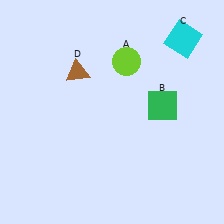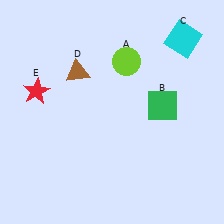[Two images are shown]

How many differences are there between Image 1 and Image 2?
There is 1 difference between the two images.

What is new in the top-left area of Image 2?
A red star (E) was added in the top-left area of Image 2.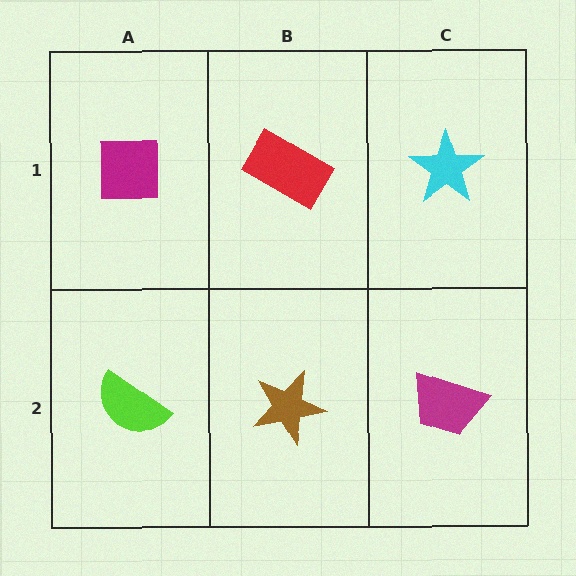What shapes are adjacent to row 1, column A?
A lime semicircle (row 2, column A), a red rectangle (row 1, column B).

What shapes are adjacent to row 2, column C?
A cyan star (row 1, column C), a brown star (row 2, column B).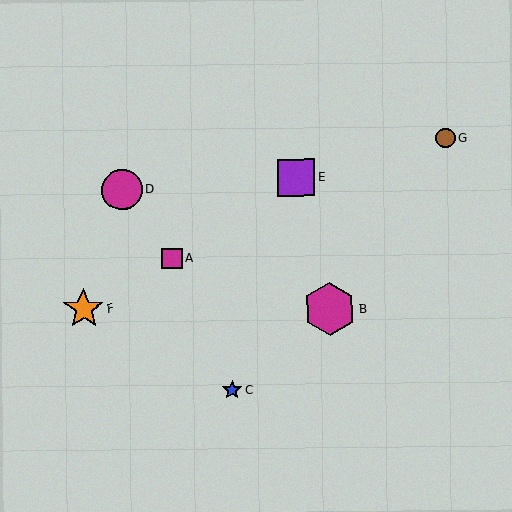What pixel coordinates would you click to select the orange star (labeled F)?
Click at (84, 309) to select the orange star F.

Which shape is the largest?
The magenta hexagon (labeled B) is the largest.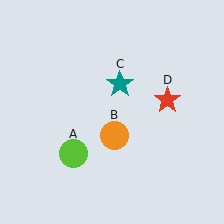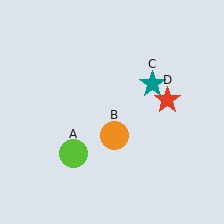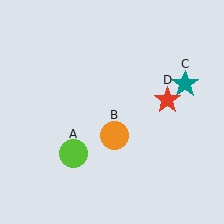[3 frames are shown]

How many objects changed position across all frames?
1 object changed position: teal star (object C).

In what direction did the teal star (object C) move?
The teal star (object C) moved right.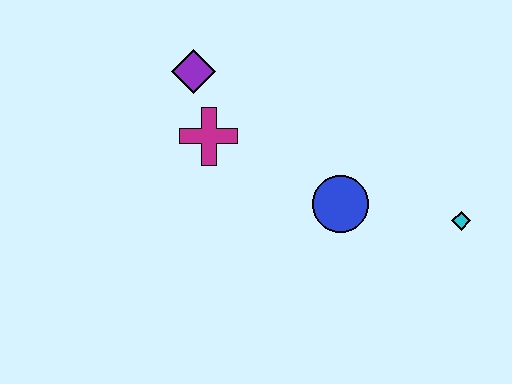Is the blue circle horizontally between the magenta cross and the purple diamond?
No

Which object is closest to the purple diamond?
The magenta cross is closest to the purple diamond.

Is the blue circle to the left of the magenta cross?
No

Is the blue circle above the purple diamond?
No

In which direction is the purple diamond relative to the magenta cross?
The purple diamond is above the magenta cross.